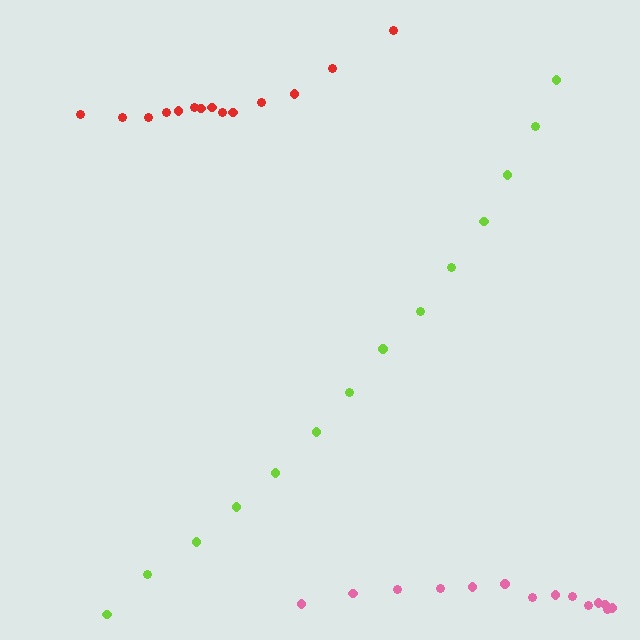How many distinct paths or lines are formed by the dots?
There are 3 distinct paths.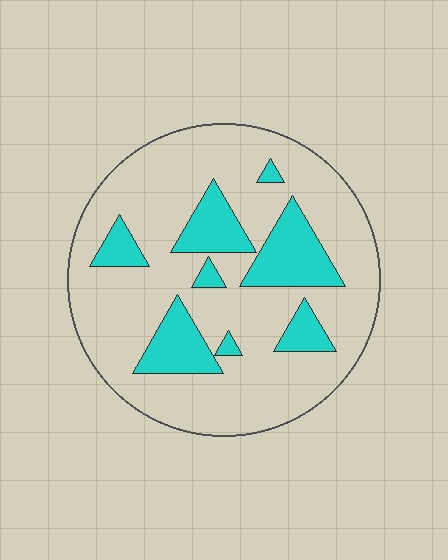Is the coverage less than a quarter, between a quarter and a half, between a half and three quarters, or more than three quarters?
Less than a quarter.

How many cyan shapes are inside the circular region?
8.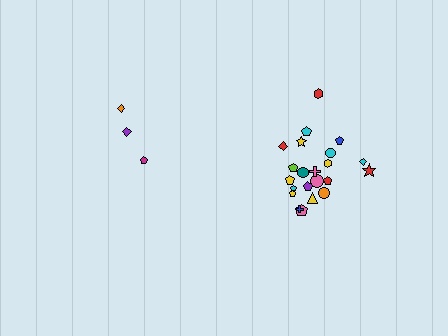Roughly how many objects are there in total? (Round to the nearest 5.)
Roughly 25 objects in total.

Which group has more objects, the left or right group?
The right group.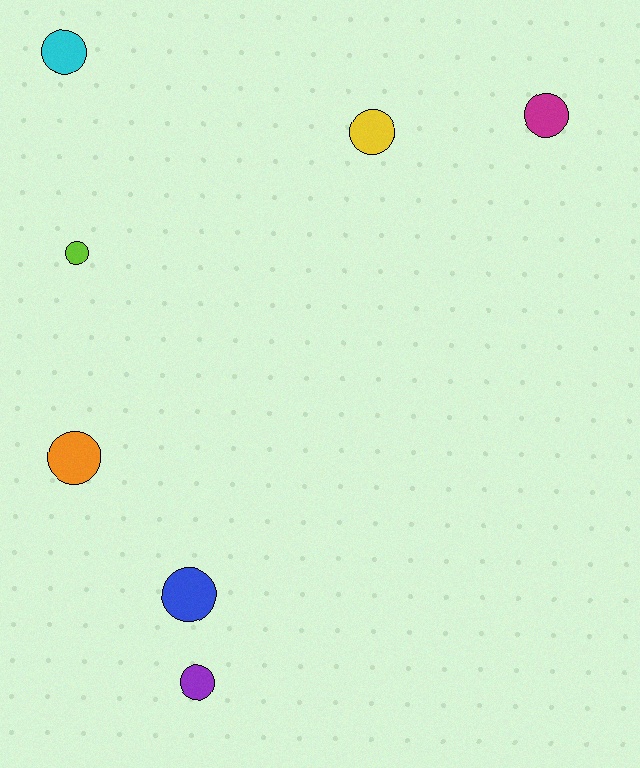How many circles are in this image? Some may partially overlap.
There are 7 circles.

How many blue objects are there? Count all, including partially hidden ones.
There is 1 blue object.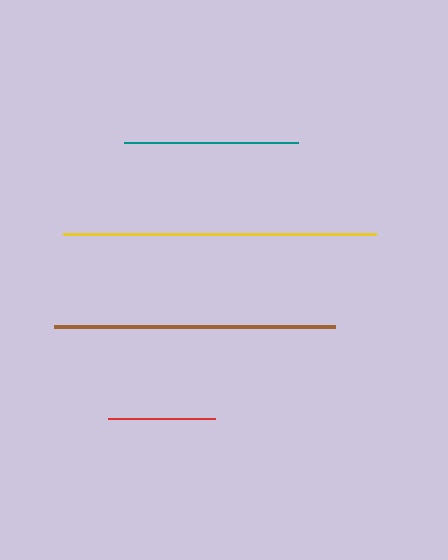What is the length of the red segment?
The red segment is approximately 107 pixels long.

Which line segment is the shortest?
The red line is the shortest at approximately 107 pixels.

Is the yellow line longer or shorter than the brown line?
The yellow line is longer than the brown line.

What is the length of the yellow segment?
The yellow segment is approximately 313 pixels long.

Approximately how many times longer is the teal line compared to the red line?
The teal line is approximately 1.6 times the length of the red line.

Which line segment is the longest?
The yellow line is the longest at approximately 313 pixels.